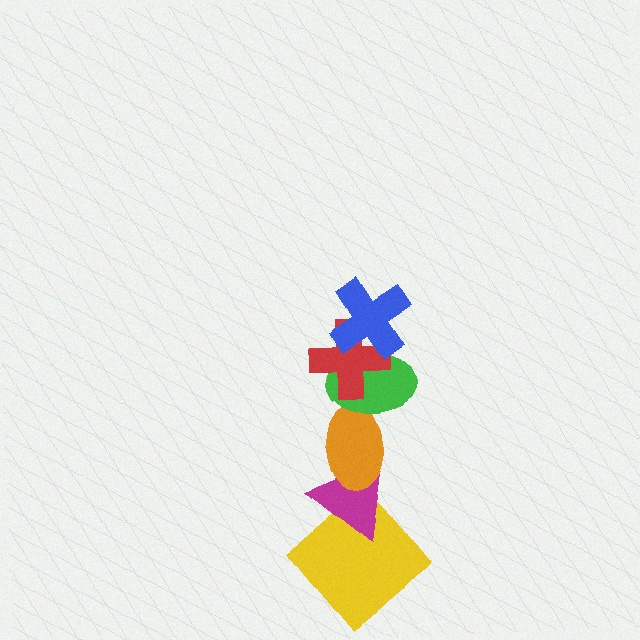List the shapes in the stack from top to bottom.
From top to bottom: the blue cross, the red cross, the green ellipse, the orange ellipse, the magenta triangle, the yellow diamond.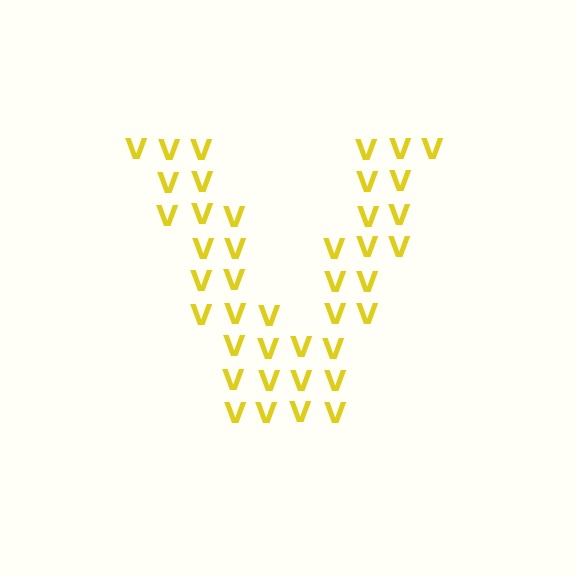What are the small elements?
The small elements are letter V's.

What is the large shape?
The large shape is the letter V.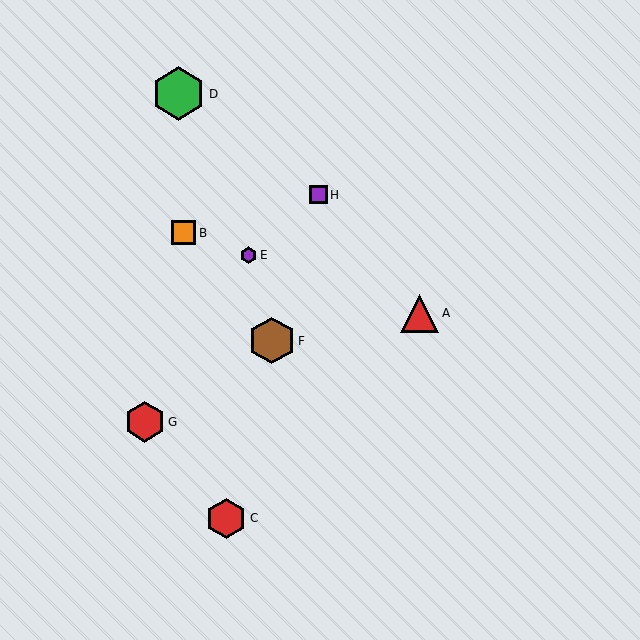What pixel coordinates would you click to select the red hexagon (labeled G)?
Click at (145, 422) to select the red hexagon G.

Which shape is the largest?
The green hexagon (labeled D) is the largest.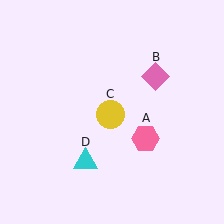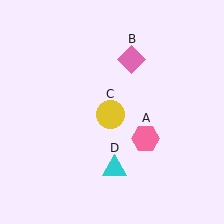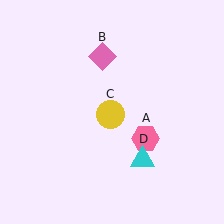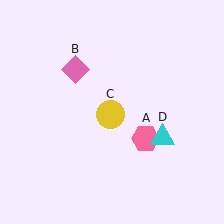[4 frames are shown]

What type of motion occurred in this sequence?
The pink diamond (object B), cyan triangle (object D) rotated counterclockwise around the center of the scene.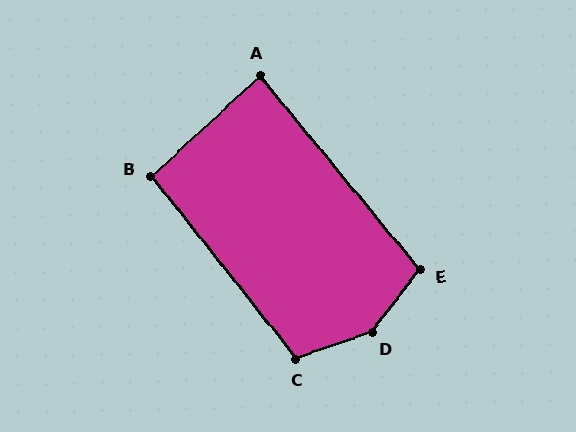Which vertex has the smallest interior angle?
A, at approximately 87 degrees.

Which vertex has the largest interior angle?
D, at approximately 147 degrees.